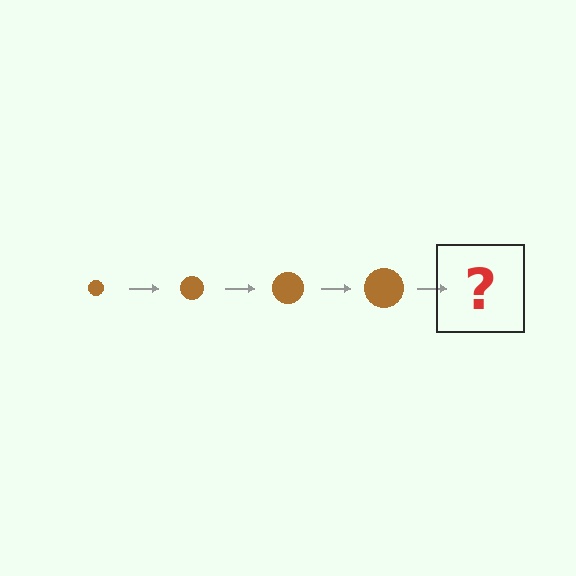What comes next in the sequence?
The next element should be a brown circle, larger than the previous one.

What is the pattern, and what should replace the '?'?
The pattern is that the circle gets progressively larger each step. The '?' should be a brown circle, larger than the previous one.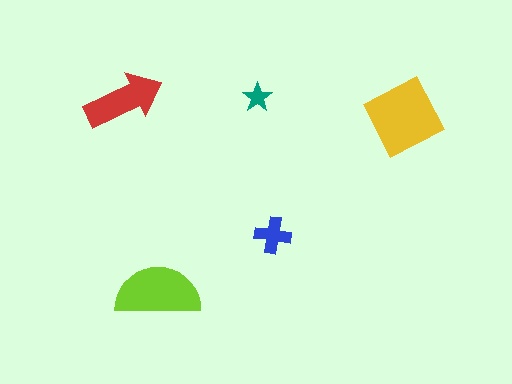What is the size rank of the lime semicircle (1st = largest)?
2nd.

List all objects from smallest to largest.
The teal star, the blue cross, the red arrow, the lime semicircle, the yellow diamond.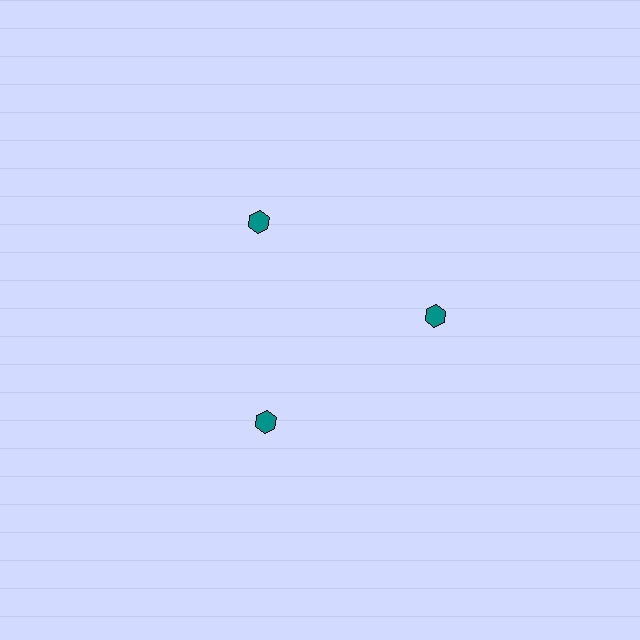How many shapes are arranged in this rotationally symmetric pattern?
There are 3 shapes, arranged in 3 groups of 1.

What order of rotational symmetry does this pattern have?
This pattern has 3-fold rotational symmetry.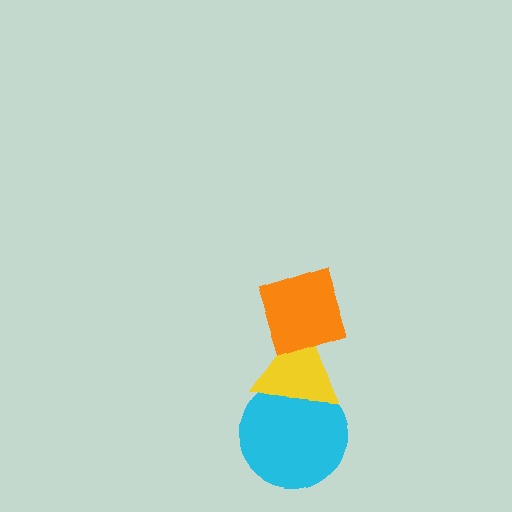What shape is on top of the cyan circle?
The yellow triangle is on top of the cyan circle.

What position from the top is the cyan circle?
The cyan circle is 3rd from the top.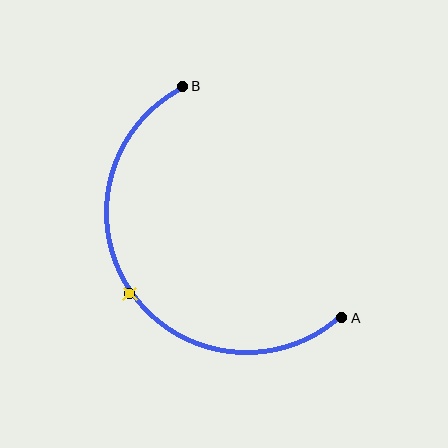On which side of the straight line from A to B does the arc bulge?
The arc bulges below and to the left of the straight line connecting A and B.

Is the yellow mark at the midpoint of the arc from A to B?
Yes. The yellow mark lies on the arc at equal arc-length from both A and B — it is the arc midpoint.